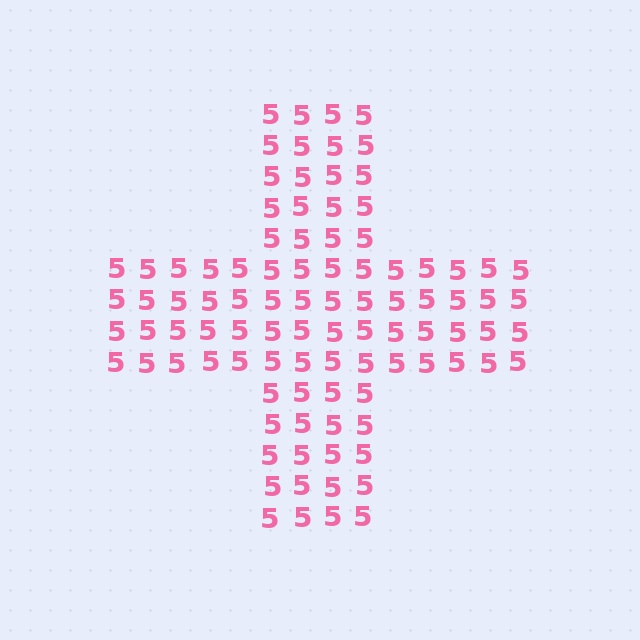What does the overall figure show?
The overall figure shows a cross.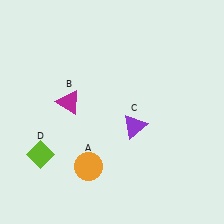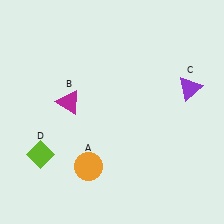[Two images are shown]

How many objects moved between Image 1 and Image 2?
1 object moved between the two images.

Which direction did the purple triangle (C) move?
The purple triangle (C) moved right.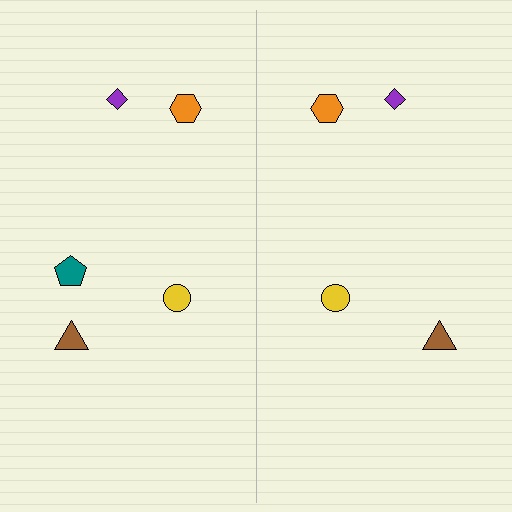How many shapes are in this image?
There are 9 shapes in this image.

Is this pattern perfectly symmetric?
No, the pattern is not perfectly symmetric. A teal pentagon is missing from the right side.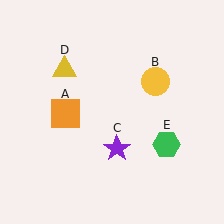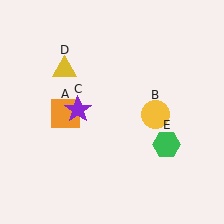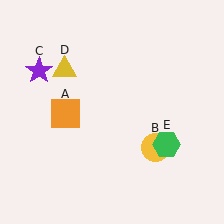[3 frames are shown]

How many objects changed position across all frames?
2 objects changed position: yellow circle (object B), purple star (object C).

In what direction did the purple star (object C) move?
The purple star (object C) moved up and to the left.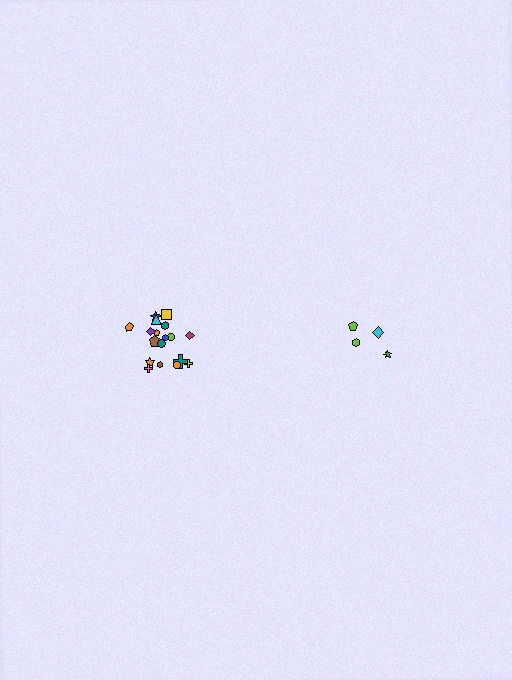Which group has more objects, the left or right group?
The left group.